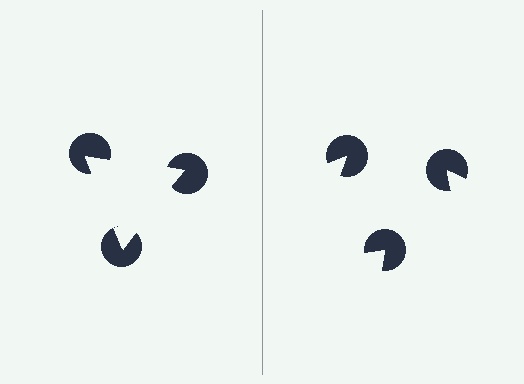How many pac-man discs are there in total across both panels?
6 — 3 on each side.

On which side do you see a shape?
An illusory triangle appears on the left side. On the right side the wedge cuts are rotated, so no coherent shape forms.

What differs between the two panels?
The pac-man discs are positioned identically on both sides; only the wedge orientations differ. On the left they align to a triangle; on the right they are misaligned.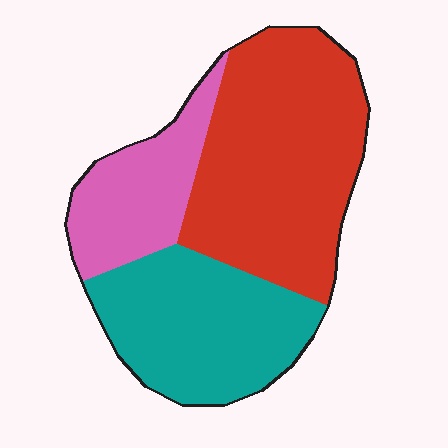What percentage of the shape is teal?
Teal takes up about one third (1/3) of the shape.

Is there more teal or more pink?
Teal.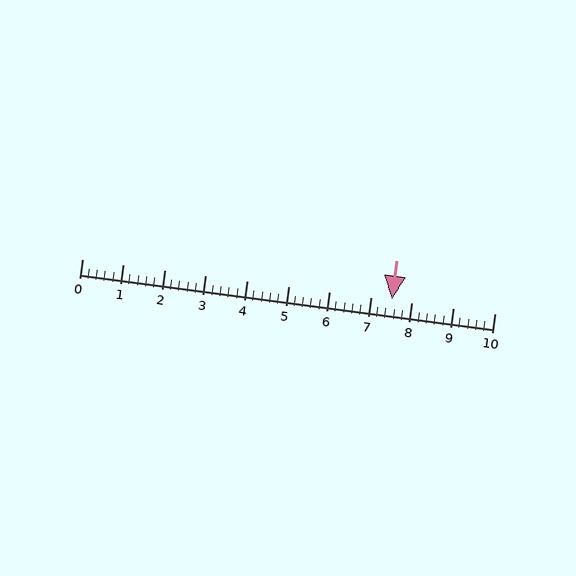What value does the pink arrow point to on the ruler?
The pink arrow points to approximately 7.5.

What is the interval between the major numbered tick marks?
The major tick marks are spaced 1 units apart.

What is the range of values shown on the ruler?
The ruler shows values from 0 to 10.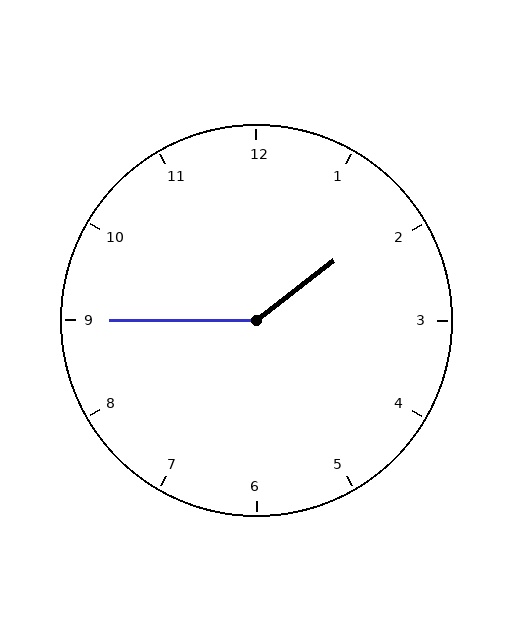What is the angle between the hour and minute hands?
Approximately 142 degrees.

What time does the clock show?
1:45.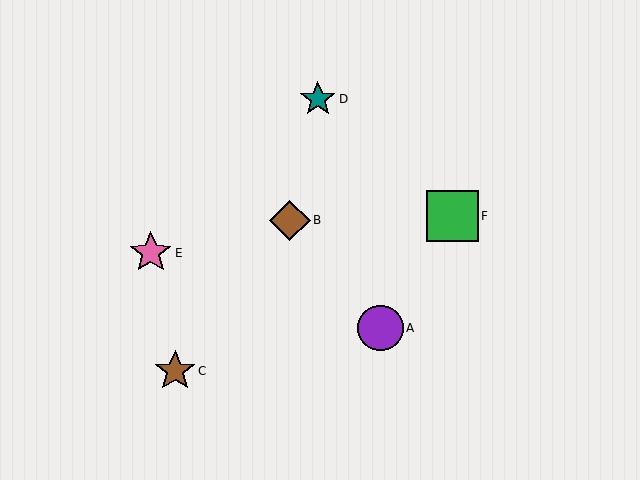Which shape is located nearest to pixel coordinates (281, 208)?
The brown diamond (labeled B) at (290, 220) is nearest to that location.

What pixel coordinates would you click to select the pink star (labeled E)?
Click at (151, 253) to select the pink star E.